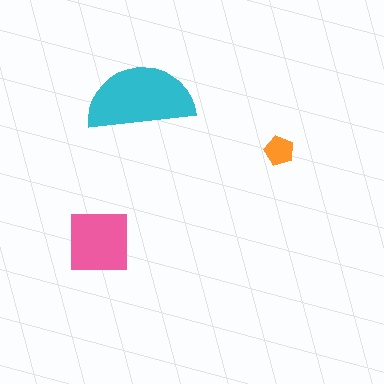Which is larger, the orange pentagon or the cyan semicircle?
The cyan semicircle.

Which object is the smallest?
The orange pentagon.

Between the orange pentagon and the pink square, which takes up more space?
The pink square.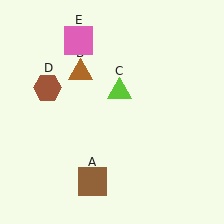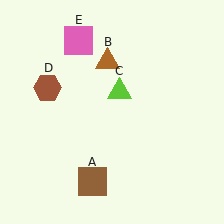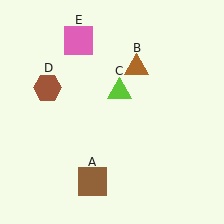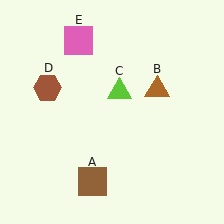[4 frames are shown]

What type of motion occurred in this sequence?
The brown triangle (object B) rotated clockwise around the center of the scene.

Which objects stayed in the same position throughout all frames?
Brown square (object A) and lime triangle (object C) and brown hexagon (object D) and pink square (object E) remained stationary.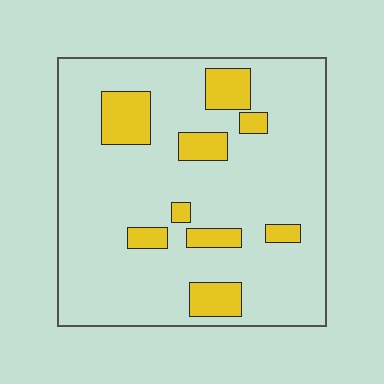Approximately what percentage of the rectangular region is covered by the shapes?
Approximately 15%.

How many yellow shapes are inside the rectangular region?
9.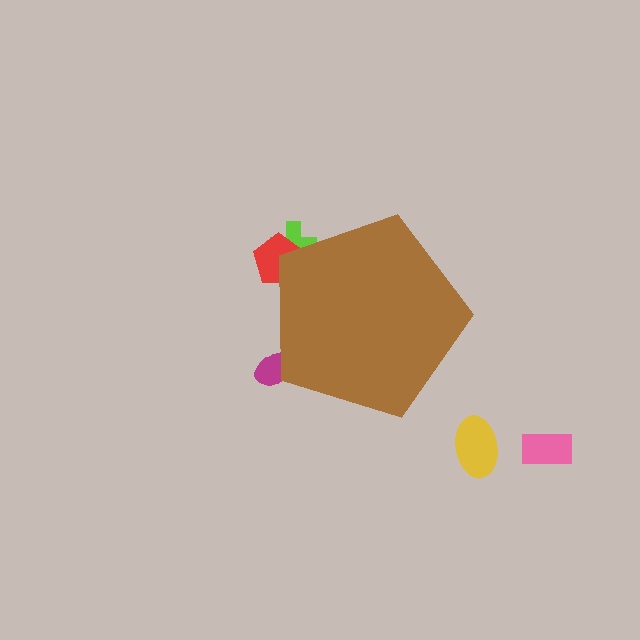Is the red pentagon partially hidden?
Yes, the red pentagon is partially hidden behind the brown pentagon.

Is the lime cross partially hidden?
Yes, the lime cross is partially hidden behind the brown pentagon.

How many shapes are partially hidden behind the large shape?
3 shapes are partially hidden.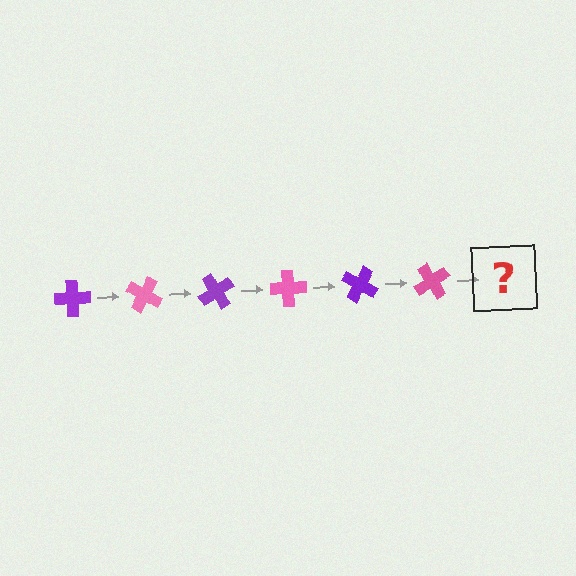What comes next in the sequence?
The next element should be a purple cross, rotated 180 degrees from the start.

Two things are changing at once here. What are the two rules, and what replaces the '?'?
The two rules are that it rotates 30 degrees each step and the color cycles through purple and pink. The '?' should be a purple cross, rotated 180 degrees from the start.